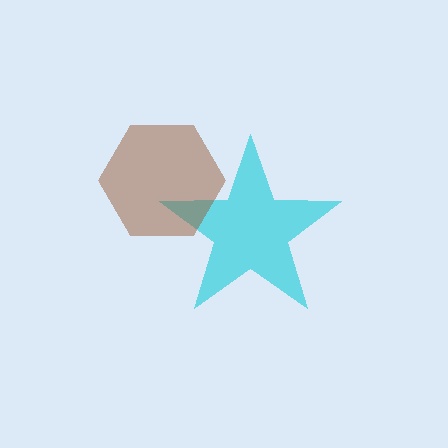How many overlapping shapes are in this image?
There are 2 overlapping shapes in the image.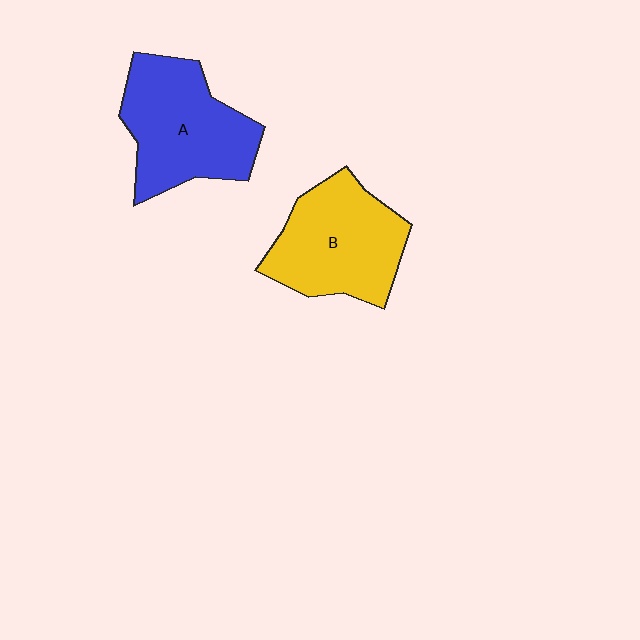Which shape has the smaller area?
Shape B (yellow).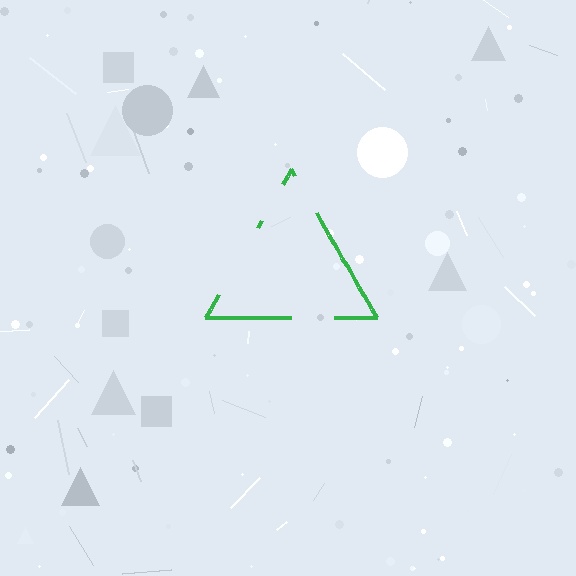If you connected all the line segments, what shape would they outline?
They would outline a triangle.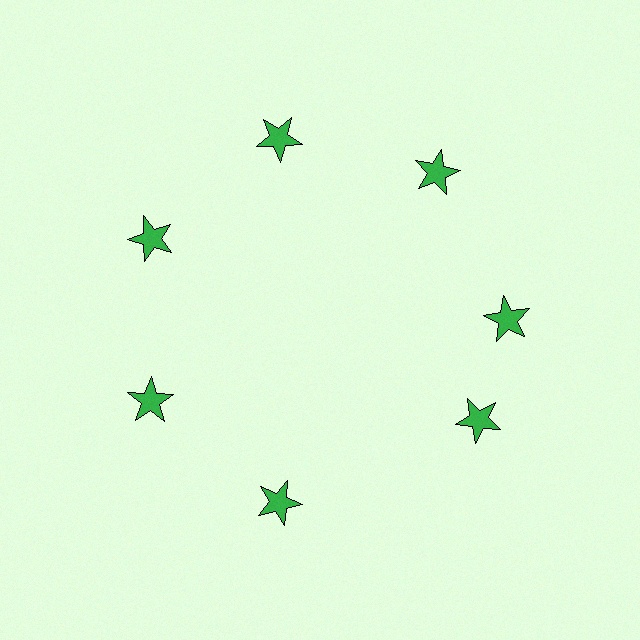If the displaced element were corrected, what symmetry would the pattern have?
It would have 7-fold rotational symmetry — the pattern would map onto itself every 51 degrees.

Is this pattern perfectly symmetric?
No. The 7 green stars are arranged in a ring, but one element near the 5 o'clock position is rotated out of alignment along the ring, breaking the 7-fold rotational symmetry.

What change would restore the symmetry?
The symmetry would be restored by rotating it back into even spacing with its neighbors so that all 7 stars sit at equal angles and equal distance from the center.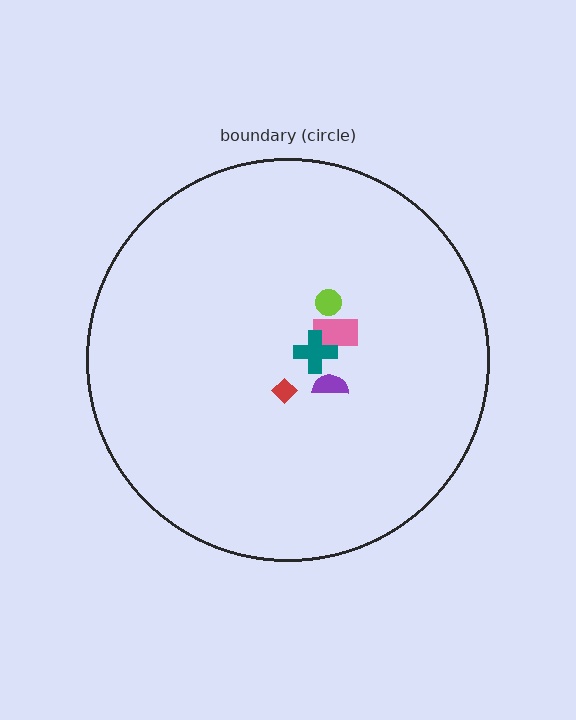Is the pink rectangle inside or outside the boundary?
Inside.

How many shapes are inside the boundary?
5 inside, 0 outside.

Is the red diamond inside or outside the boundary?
Inside.